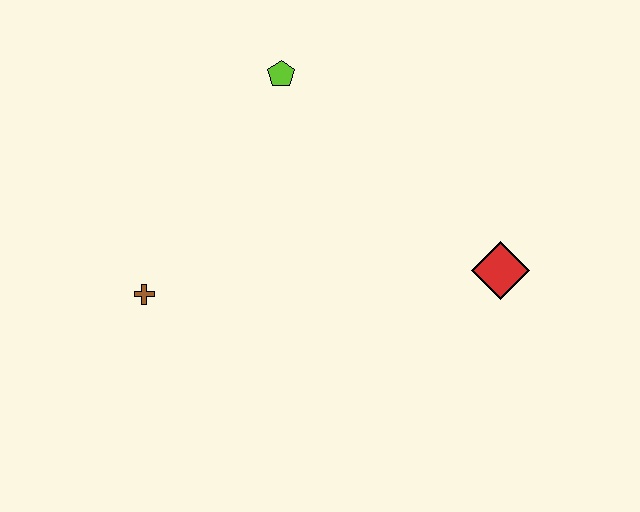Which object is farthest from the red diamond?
The brown cross is farthest from the red diamond.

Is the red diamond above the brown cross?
Yes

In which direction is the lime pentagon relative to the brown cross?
The lime pentagon is above the brown cross.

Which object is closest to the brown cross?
The lime pentagon is closest to the brown cross.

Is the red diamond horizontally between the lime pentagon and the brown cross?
No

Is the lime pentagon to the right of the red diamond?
No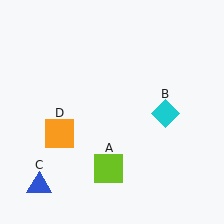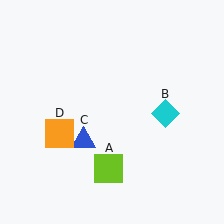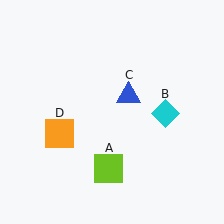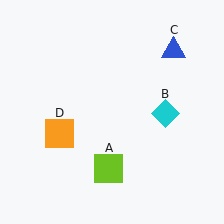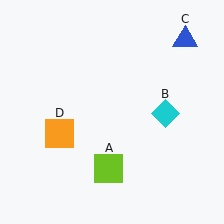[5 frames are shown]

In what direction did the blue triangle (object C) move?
The blue triangle (object C) moved up and to the right.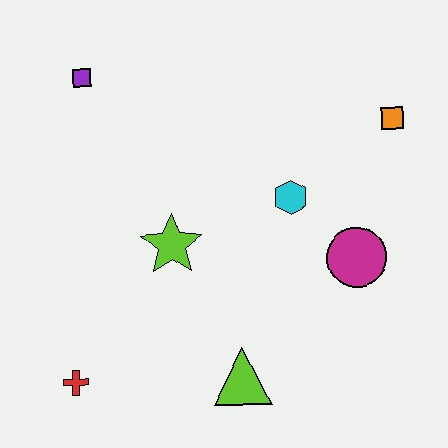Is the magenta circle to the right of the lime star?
Yes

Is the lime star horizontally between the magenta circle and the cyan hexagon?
No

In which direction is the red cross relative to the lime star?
The red cross is below the lime star.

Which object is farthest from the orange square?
The red cross is farthest from the orange square.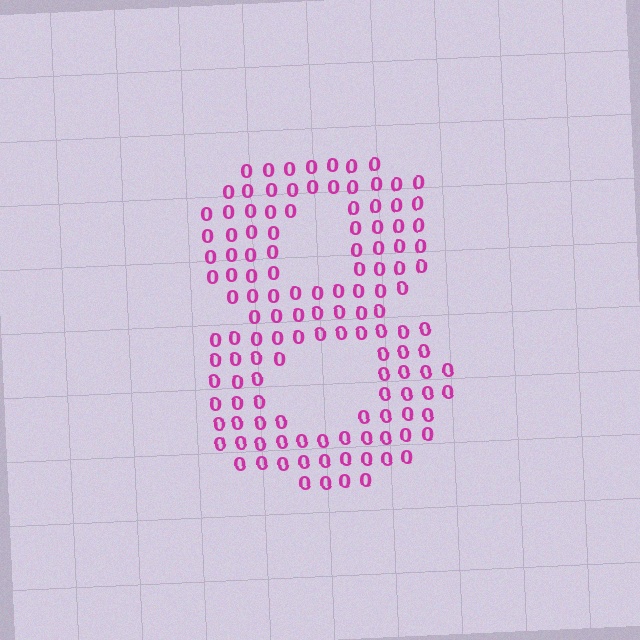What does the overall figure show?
The overall figure shows the digit 8.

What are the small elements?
The small elements are digit 0's.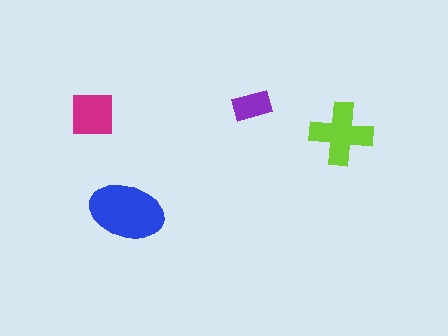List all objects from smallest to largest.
The purple rectangle, the magenta square, the lime cross, the blue ellipse.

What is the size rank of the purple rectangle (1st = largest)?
4th.